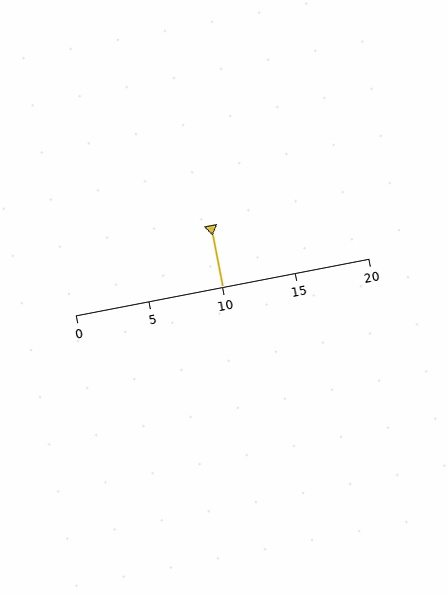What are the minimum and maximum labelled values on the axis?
The axis runs from 0 to 20.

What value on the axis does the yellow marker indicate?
The marker indicates approximately 10.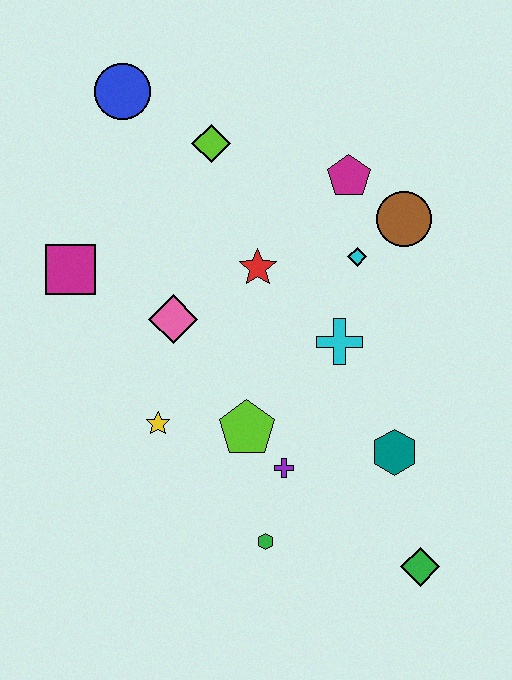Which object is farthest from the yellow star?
The blue circle is farthest from the yellow star.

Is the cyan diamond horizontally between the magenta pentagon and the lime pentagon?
No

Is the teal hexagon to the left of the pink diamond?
No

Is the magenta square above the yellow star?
Yes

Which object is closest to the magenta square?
The pink diamond is closest to the magenta square.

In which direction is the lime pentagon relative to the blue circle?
The lime pentagon is below the blue circle.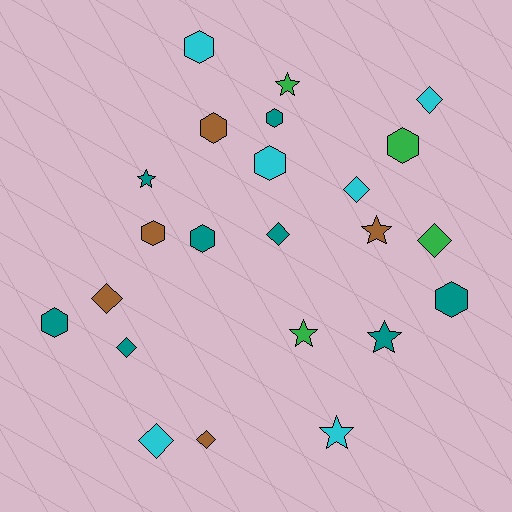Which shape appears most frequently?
Hexagon, with 9 objects.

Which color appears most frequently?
Teal, with 8 objects.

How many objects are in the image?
There are 23 objects.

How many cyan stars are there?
There is 1 cyan star.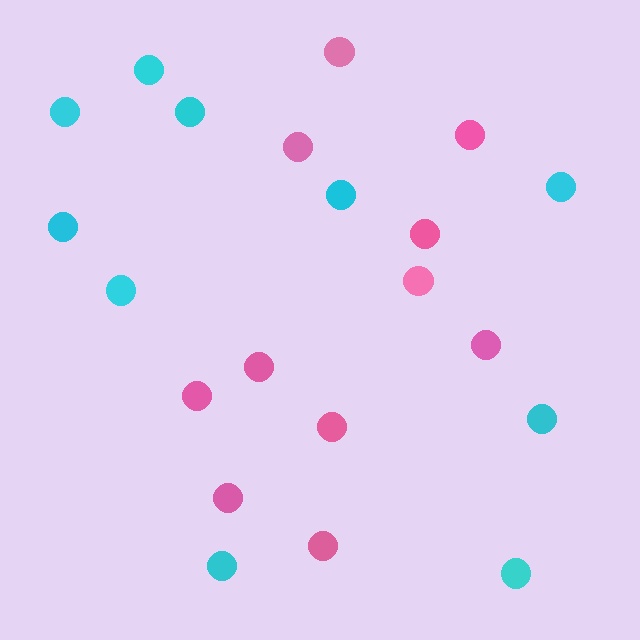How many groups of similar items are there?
There are 2 groups: one group of cyan circles (10) and one group of pink circles (11).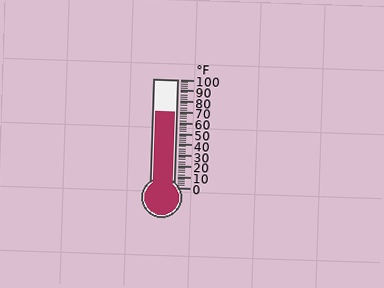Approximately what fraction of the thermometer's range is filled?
The thermometer is filled to approximately 70% of its range.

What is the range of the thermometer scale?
The thermometer scale ranges from 0°F to 100°F.